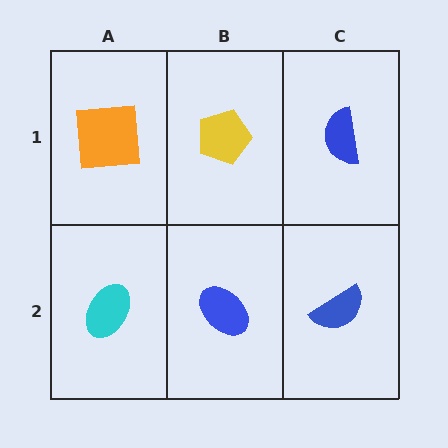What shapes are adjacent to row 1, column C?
A blue semicircle (row 2, column C), a yellow pentagon (row 1, column B).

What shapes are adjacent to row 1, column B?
A blue ellipse (row 2, column B), an orange square (row 1, column A), a blue semicircle (row 1, column C).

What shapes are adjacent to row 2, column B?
A yellow pentagon (row 1, column B), a cyan ellipse (row 2, column A), a blue semicircle (row 2, column C).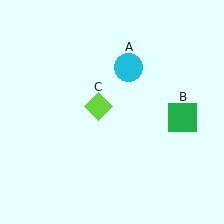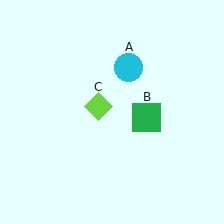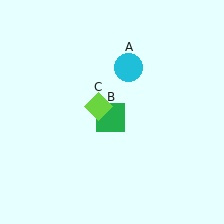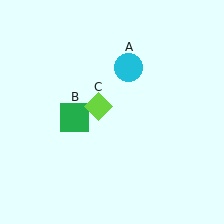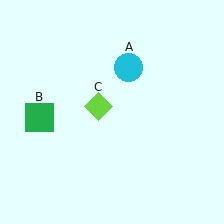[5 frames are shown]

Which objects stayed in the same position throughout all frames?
Cyan circle (object A) and lime diamond (object C) remained stationary.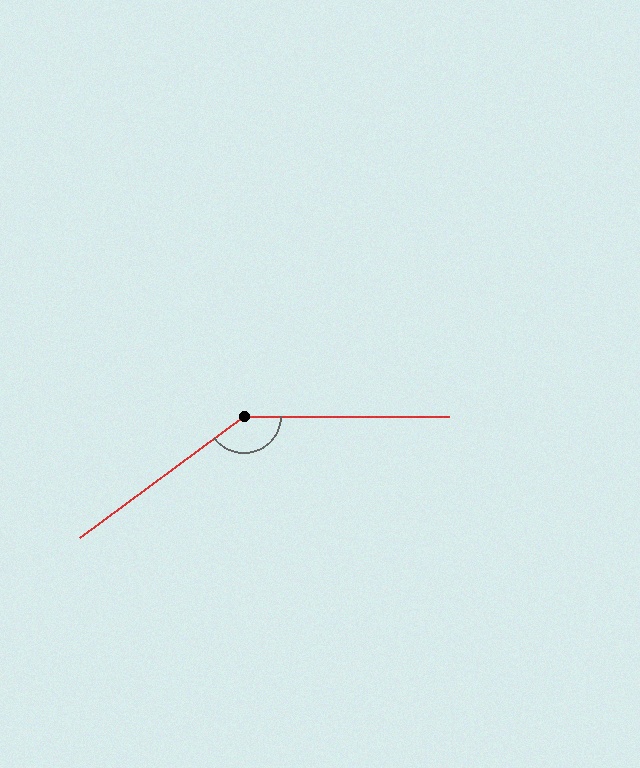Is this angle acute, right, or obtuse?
It is obtuse.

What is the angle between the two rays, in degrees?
Approximately 143 degrees.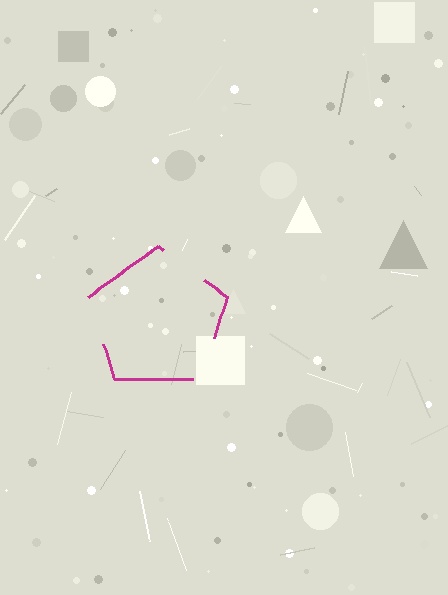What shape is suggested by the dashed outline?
The dashed outline suggests a pentagon.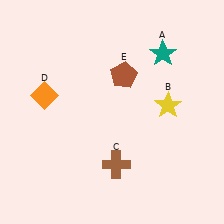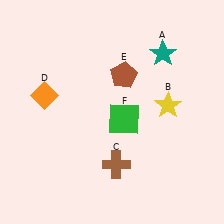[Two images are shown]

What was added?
A green square (F) was added in Image 2.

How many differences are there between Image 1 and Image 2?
There is 1 difference between the two images.